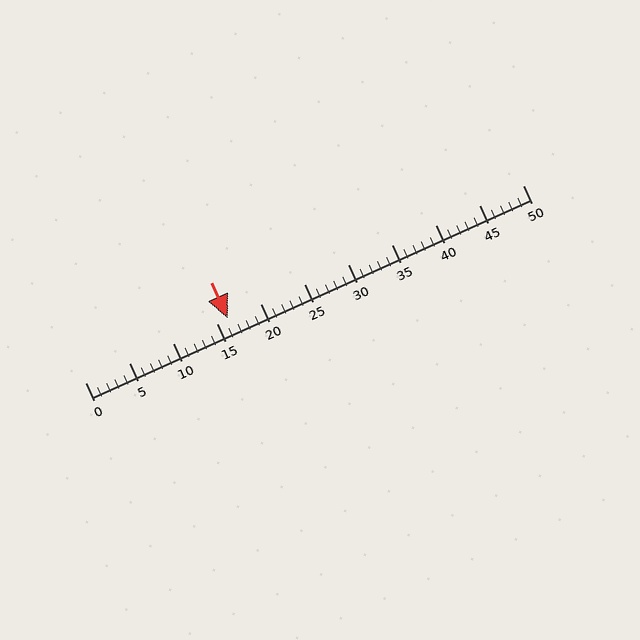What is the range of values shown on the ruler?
The ruler shows values from 0 to 50.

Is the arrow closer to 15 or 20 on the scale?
The arrow is closer to 15.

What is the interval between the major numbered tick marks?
The major tick marks are spaced 5 units apart.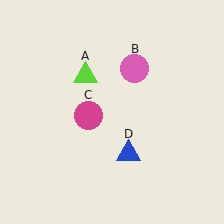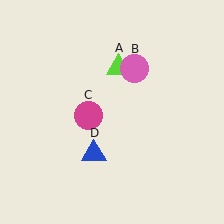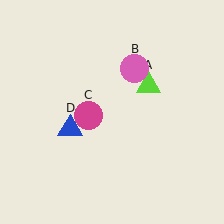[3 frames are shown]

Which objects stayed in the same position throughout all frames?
Pink circle (object B) and magenta circle (object C) remained stationary.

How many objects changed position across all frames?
2 objects changed position: lime triangle (object A), blue triangle (object D).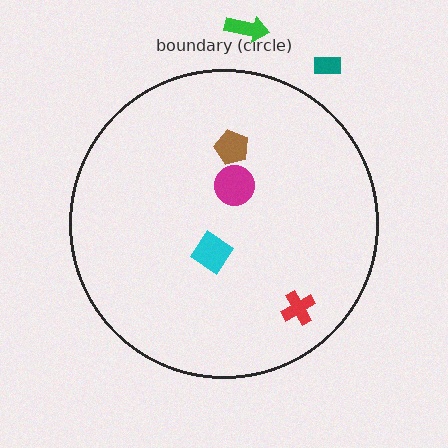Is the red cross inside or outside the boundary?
Inside.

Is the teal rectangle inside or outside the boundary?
Outside.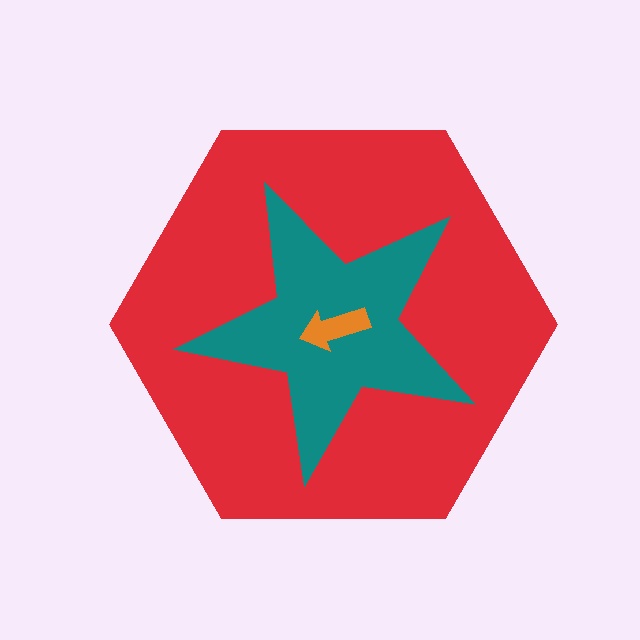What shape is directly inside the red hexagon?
The teal star.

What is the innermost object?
The orange arrow.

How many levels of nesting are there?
3.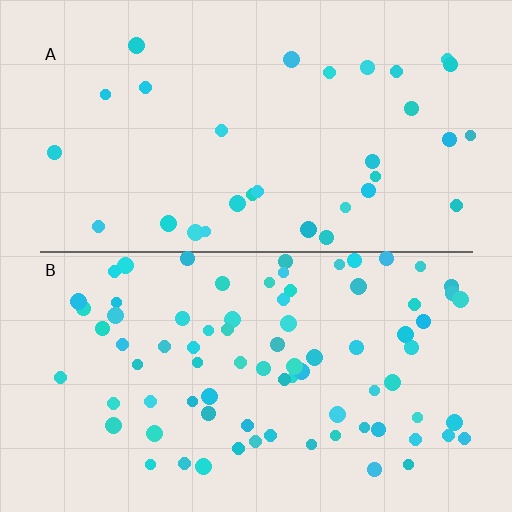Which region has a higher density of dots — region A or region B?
B (the bottom).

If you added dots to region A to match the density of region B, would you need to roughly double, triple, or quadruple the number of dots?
Approximately triple.